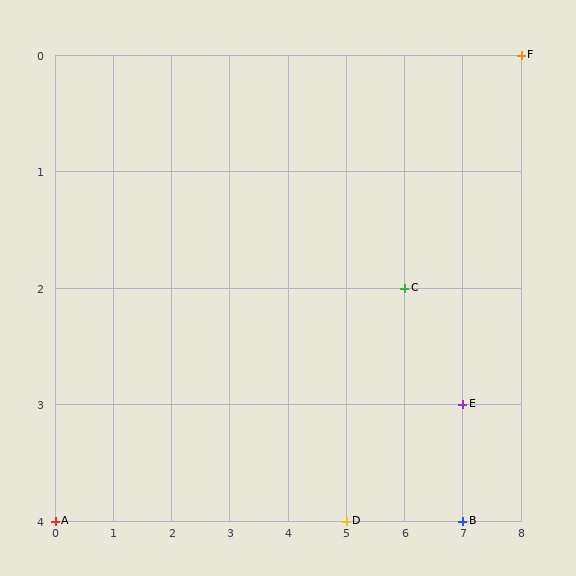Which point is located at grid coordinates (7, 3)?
Point E is at (7, 3).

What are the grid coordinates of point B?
Point B is at grid coordinates (7, 4).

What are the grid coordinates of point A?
Point A is at grid coordinates (0, 4).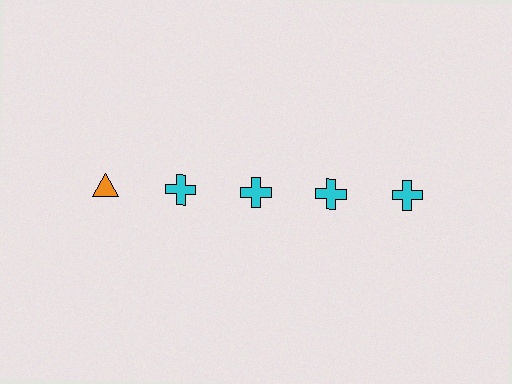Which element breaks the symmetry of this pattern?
The orange triangle in the top row, leftmost column breaks the symmetry. All other shapes are cyan crosses.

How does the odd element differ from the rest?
It differs in both color (orange instead of cyan) and shape (triangle instead of cross).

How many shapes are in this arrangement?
There are 5 shapes arranged in a grid pattern.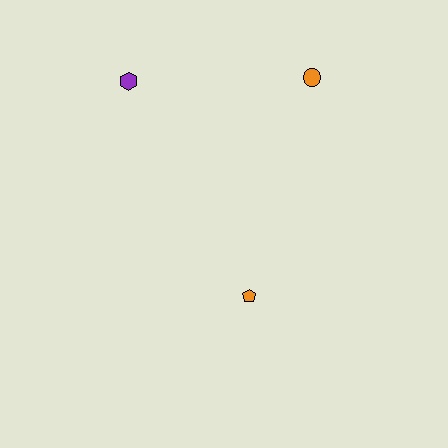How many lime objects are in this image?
There are no lime objects.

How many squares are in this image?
There are no squares.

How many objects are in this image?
There are 3 objects.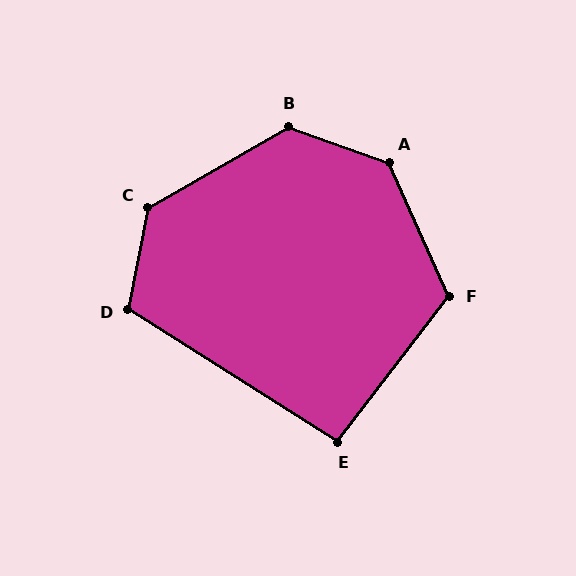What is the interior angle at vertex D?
Approximately 111 degrees (obtuse).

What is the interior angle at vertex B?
Approximately 130 degrees (obtuse).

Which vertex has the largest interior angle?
A, at approximately 134 degrees.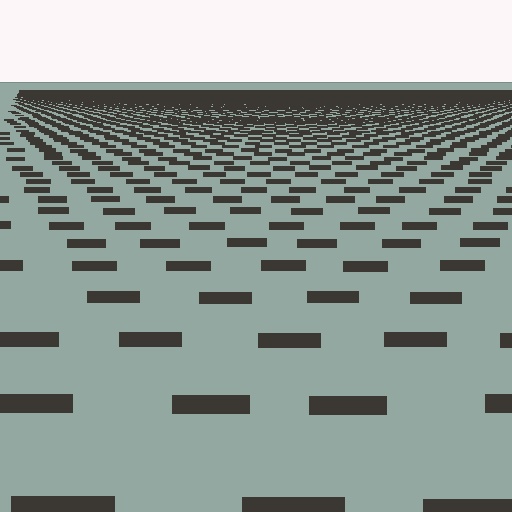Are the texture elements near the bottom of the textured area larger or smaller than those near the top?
Larger. Near the bottom, elements are closer to the viewer and appear at a bigger on-screen size.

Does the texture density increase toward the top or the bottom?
Density increases toward the top.